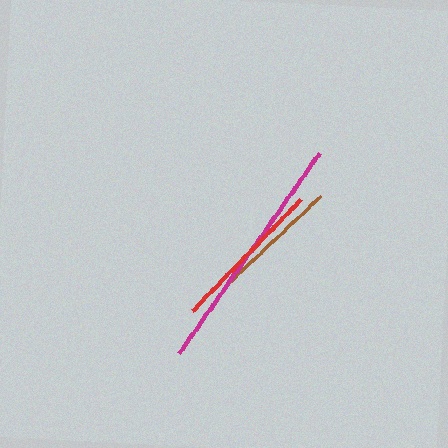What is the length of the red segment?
The red segment is approximately 156 pixels long.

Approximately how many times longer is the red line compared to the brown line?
The red line is approximately 1.2 times the length of the brown line.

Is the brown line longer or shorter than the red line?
The red line is longer than the brown line.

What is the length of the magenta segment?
The magenta segment is approximately 245 pixels long.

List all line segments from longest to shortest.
From longest to shortest: magenta, red, brown.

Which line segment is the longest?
The magenta line is the longest at approximately 245 pixels.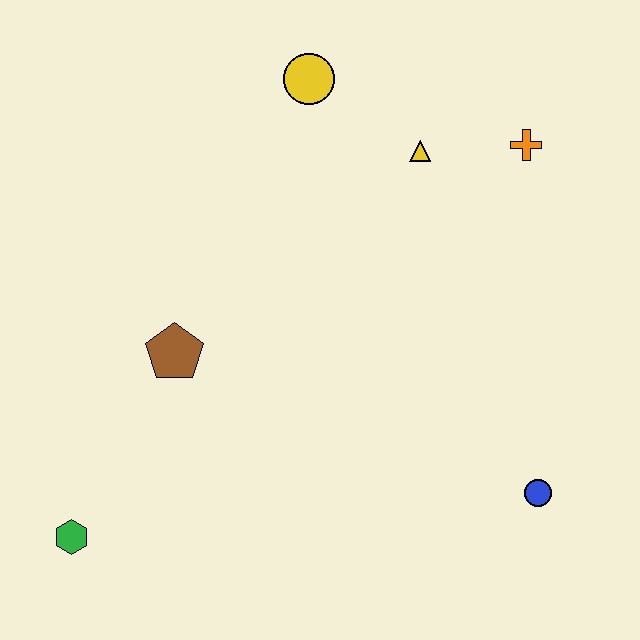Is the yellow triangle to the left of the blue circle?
Yes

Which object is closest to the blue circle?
The orange cross is closest to the blue circle.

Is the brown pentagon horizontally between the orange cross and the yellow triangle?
No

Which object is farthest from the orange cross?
The green hexagon is farthest from the orange cross.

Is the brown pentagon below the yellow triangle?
Yes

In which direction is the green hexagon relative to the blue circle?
The green hexagon is to the left of the blue circle.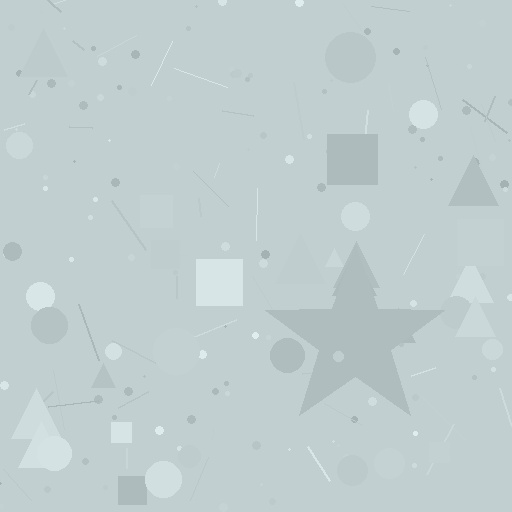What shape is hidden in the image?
A star is hidden in the image.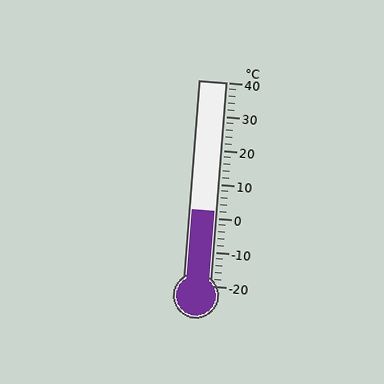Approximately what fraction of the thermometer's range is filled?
The thermometer is filled to approximately 35% of its range.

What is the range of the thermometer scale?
The thermometer scale ranges from -20°C to 40°C.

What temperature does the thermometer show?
The thermometer shows approximately 2°C.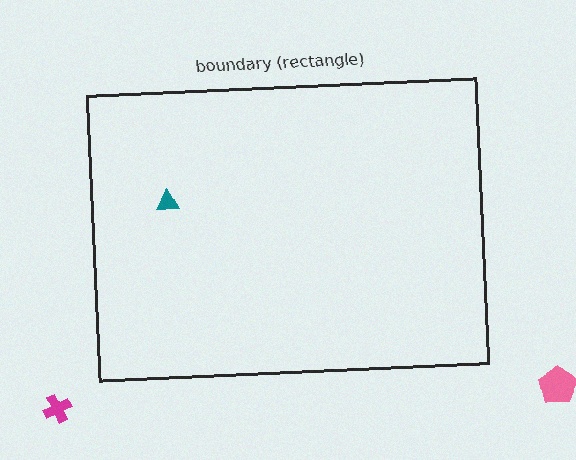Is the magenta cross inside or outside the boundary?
Outside.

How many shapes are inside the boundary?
1 inside, 2 outside.